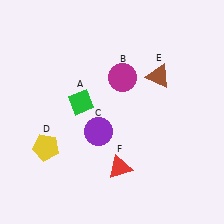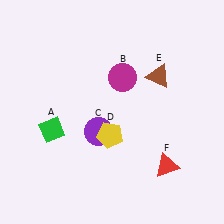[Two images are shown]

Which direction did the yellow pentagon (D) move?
The yellow pentagon (D) moved right.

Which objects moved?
The objects that moved are: the green diamond (A), the yellow pentagon (D), the red triangle (F).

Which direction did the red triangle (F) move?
The red triangle (F) moved right.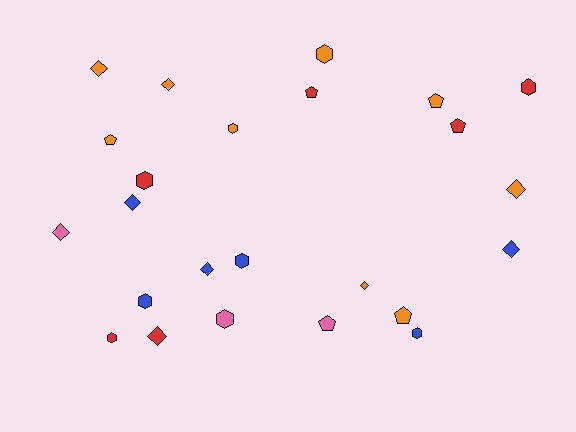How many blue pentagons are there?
There are no blue pentagons.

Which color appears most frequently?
Orange, with 9 objects.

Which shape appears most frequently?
Diamond, with 9 objects.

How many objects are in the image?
There are 24 objects.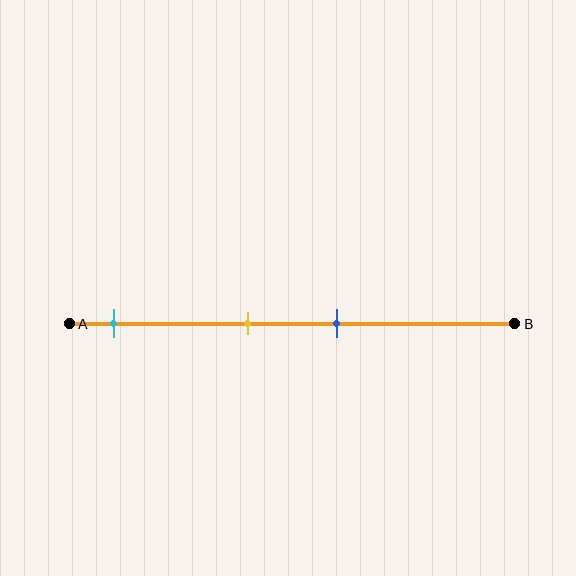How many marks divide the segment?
There are 3 marks dividing the segment.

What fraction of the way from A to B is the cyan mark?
The cyan mark is approximately 10% (0.1) of the way from A to B.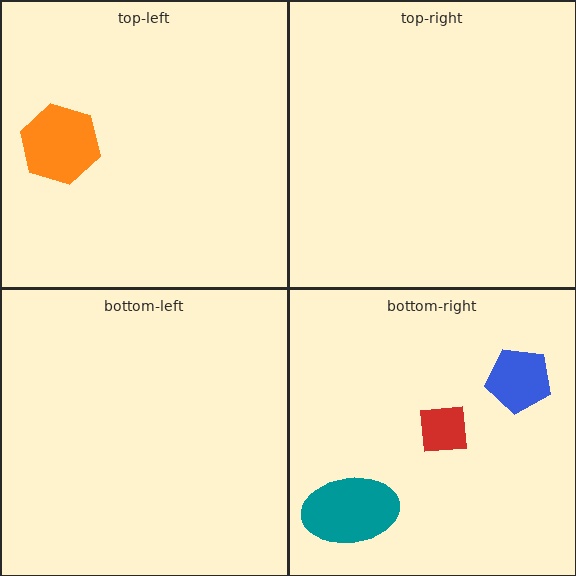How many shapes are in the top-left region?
1.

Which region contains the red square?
The bottom-right region.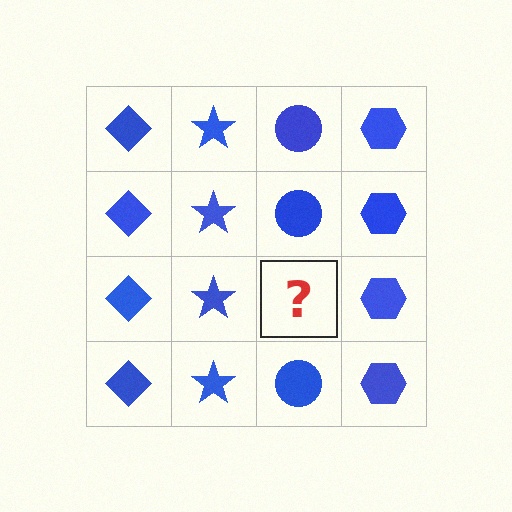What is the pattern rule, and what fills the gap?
The rule is that each column has a consistent shape. The gap should be filled with a blue circle.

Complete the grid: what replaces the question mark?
The question mark should be replaced with a blue circle.